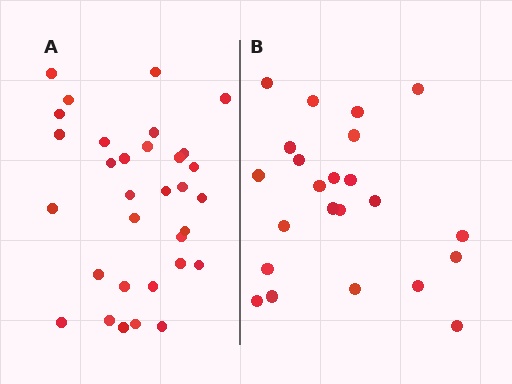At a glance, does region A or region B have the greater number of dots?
Region A (the left region) has more dots.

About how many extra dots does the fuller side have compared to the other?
Region A has roughly 8 or so more dots than region B.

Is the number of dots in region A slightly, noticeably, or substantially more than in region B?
Region A has noticeably more, but not dramatically so. The ratio is roughly 1.4 to 1.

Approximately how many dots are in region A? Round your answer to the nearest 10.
About 30 dots. (The exact count is 32, which rounds to 30.)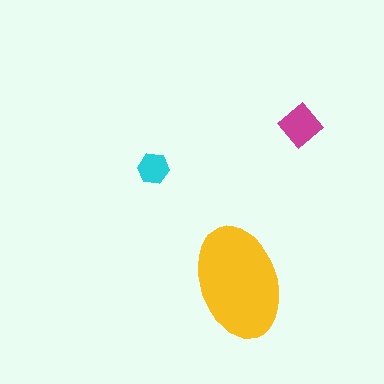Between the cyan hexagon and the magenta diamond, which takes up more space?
The magenta diamond.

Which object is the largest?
The yellow ellipse.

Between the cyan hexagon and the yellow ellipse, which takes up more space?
The yellow ellipse.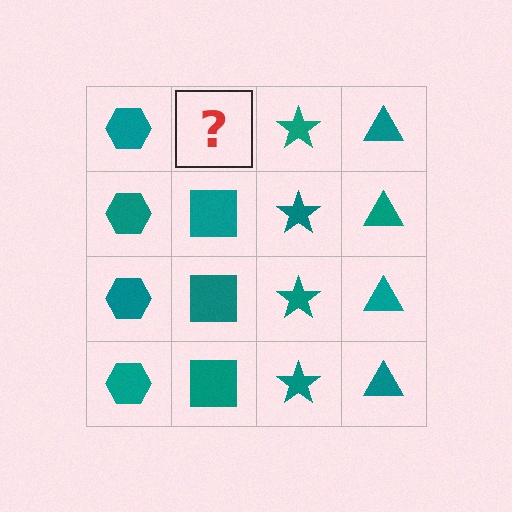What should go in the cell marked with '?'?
The missing cell should contain a teal square.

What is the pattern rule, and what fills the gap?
The rule is that each column has a consistent shape. The gap should be filled with a teal square.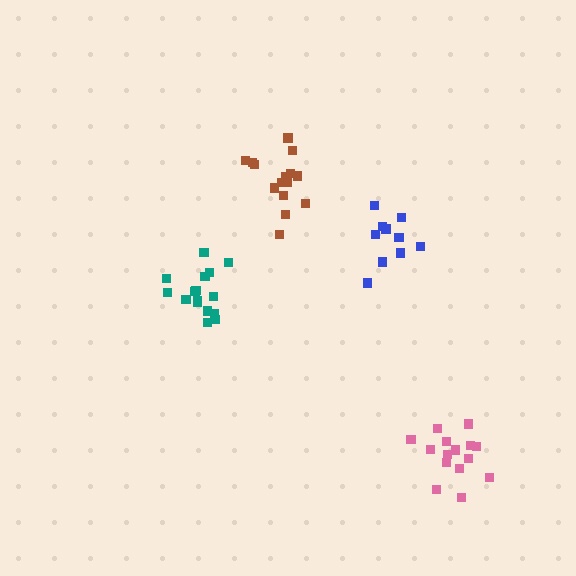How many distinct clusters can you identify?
There are 4 distinct clusters.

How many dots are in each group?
Group 1: 15 dots, Group 2: 16 dots, Group 3: 15 dots, Group 4: 10 dots (56 total).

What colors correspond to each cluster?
The clusters are colored: brown, teal, pink, blue.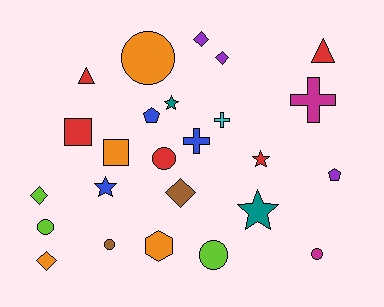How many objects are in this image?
There are 25 objects.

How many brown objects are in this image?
There are 2 brown objects.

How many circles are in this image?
There are 6 circles.